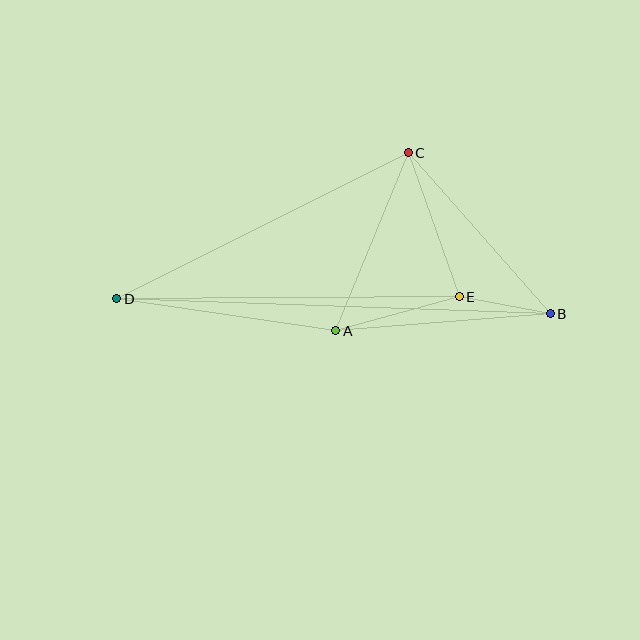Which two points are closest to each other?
Points B and E are closest to each other.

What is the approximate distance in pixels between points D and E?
The distance between D and E is approximately 343 pixels.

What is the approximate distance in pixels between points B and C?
The distance between B and C is approximately 214 pixels.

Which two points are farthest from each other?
Points B and D are farthest from each other.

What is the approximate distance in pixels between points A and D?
The distance between A and D is approximately 221 pixels.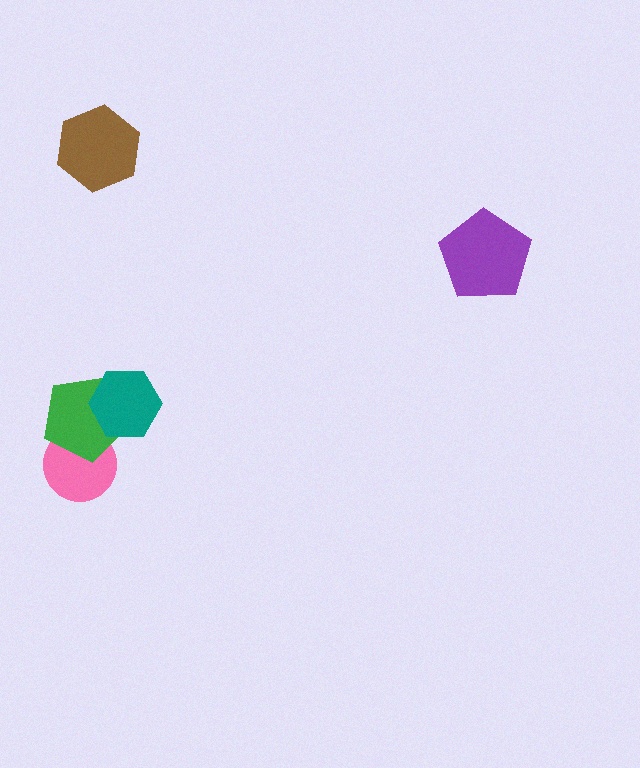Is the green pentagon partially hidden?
Yes, it is partially covered by another shape.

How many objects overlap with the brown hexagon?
0 objects overlap with the brown hexagon.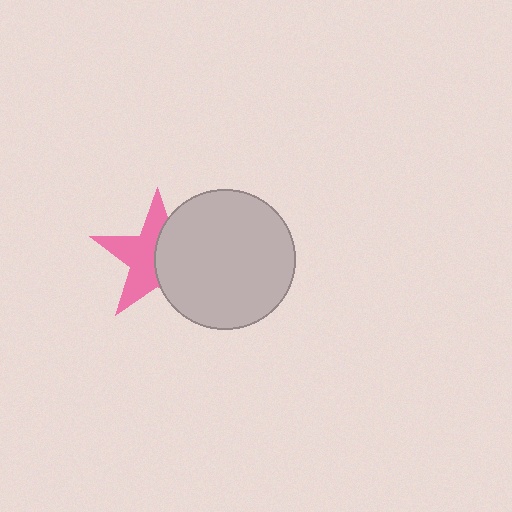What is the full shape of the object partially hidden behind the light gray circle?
The partially hidden object is a pink star.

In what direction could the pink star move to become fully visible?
The pink star could move left. That would shift it out from behind the light gray circle entirely.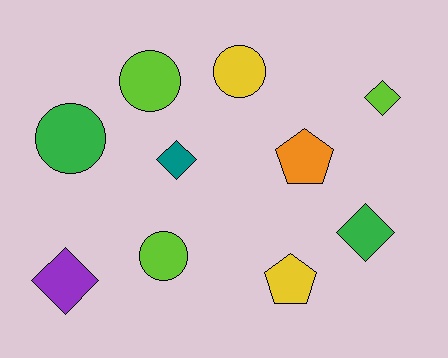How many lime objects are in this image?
There are 3 lime objects.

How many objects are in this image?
There are 10 objects.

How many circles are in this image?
There are 4 circles.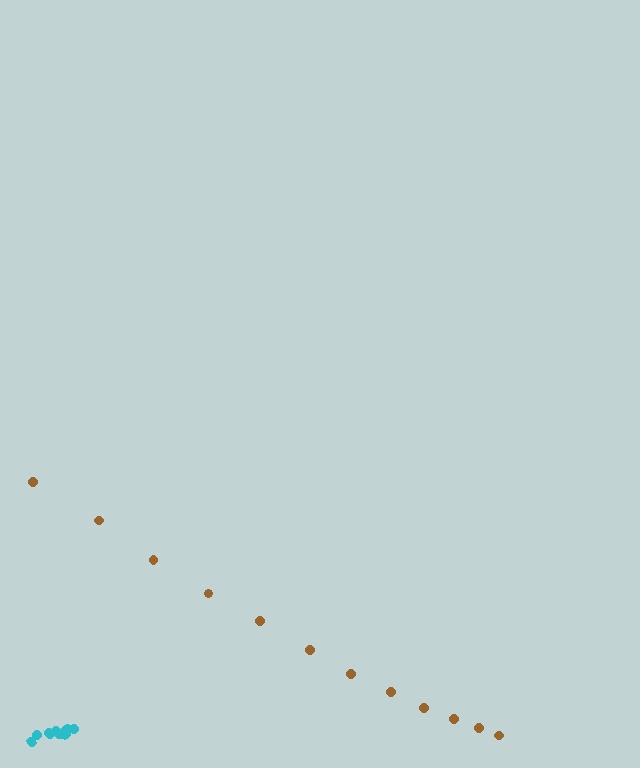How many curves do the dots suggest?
There are 2 distinct paths.